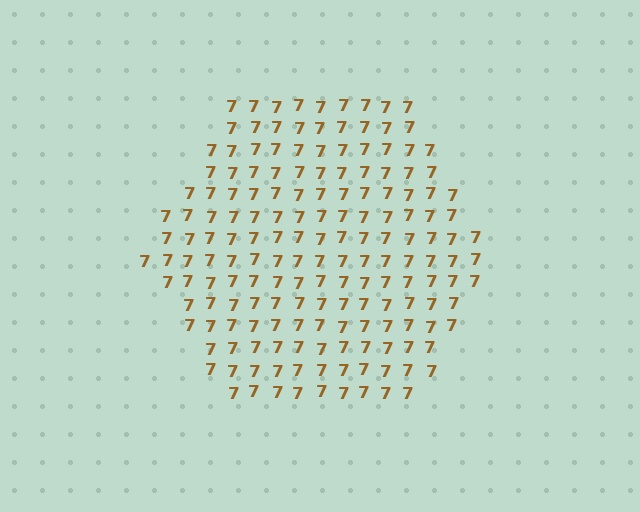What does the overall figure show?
The overall figure shows a hexagon.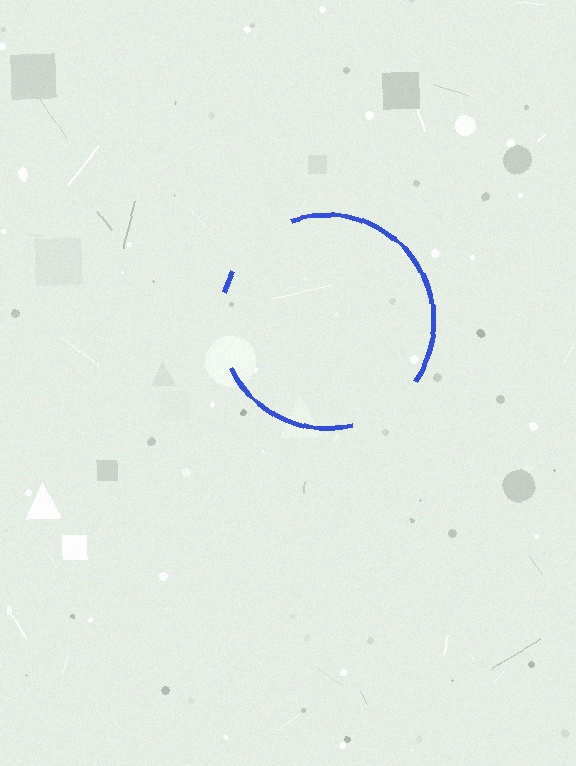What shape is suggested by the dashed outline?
The dashed outline suggests a circle.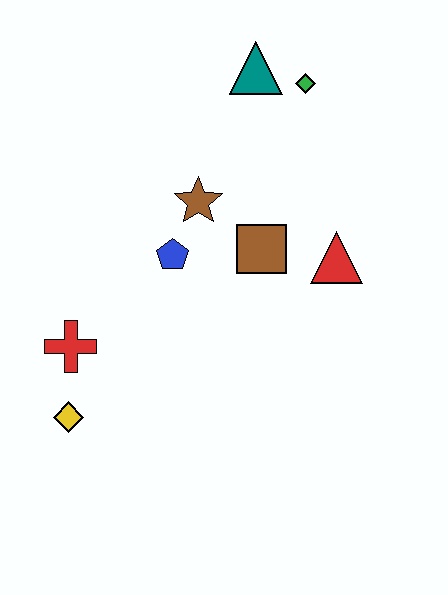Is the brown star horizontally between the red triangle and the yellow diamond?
Yes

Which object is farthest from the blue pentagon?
The green diamond is farthest from the blue pentagon.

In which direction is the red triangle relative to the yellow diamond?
The red triangle is to the right of the yellow diamond.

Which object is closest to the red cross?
The yellow diamond is closest to the red cross.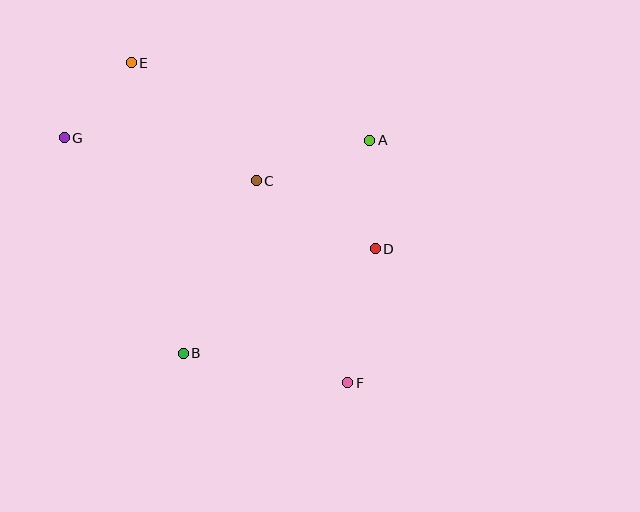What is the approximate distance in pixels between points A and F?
The distance between A and F is approximately 244 pixels.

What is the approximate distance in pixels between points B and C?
The distance between B and C is approximately 187 pixels.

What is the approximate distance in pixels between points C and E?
The distance between C and E is approximately 172 pixels.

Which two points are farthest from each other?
Points E and F are farthest from each other.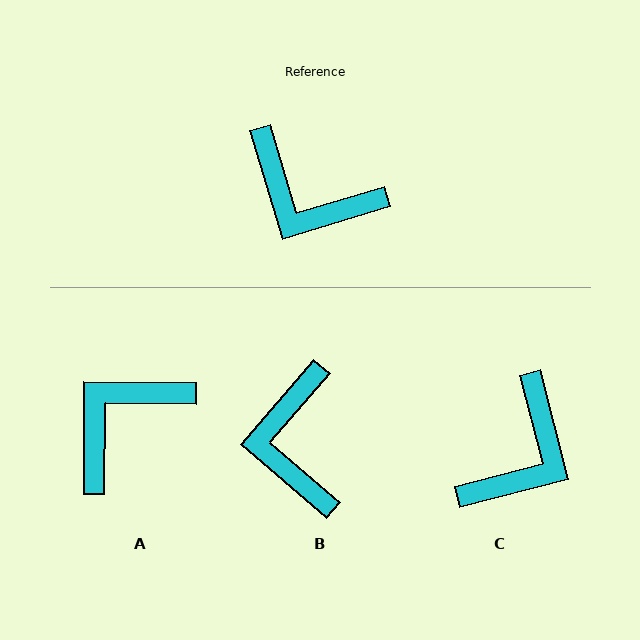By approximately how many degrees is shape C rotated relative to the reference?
Approximately 88 degrees counter-clockwise.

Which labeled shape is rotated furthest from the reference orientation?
A, about 107 degrees away.